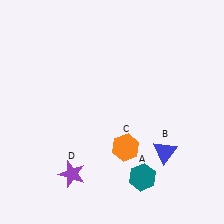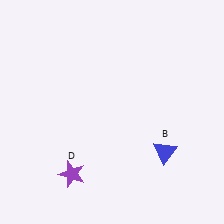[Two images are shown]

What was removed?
The orange hexagon (C), the teal hexagon (A) were removed in Image 2.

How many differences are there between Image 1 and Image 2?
There are 2 differences between the two images.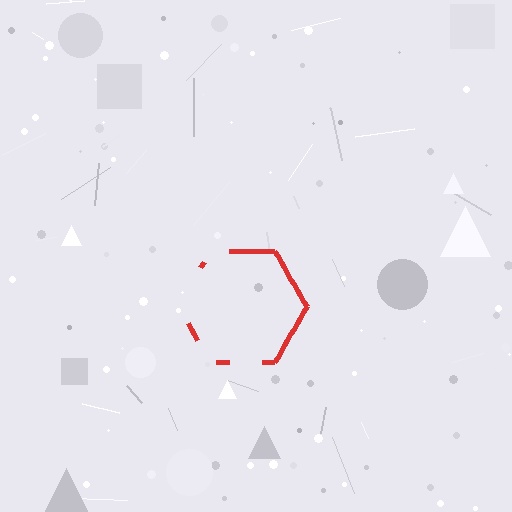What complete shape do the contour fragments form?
The contour fragments form a hexagon.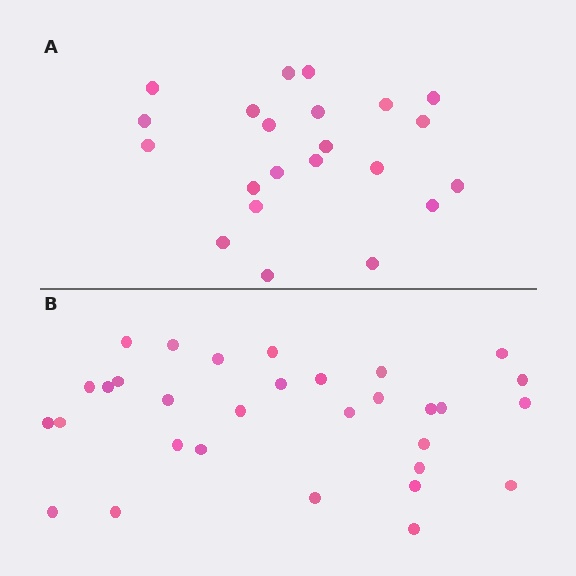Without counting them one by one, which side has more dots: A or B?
Region B (the bottom region) has more dots.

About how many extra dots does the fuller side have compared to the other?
Region B has roughly 8 or so more dots than region A.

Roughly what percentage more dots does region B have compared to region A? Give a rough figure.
About 40% more.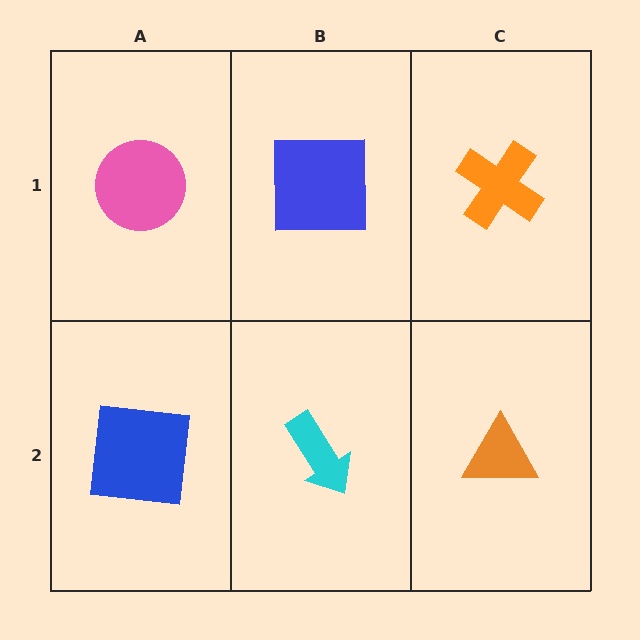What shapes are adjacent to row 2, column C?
An orange cross (row 1, column C), a cyan arrow (row 2, column B).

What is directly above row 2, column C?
An orange cross.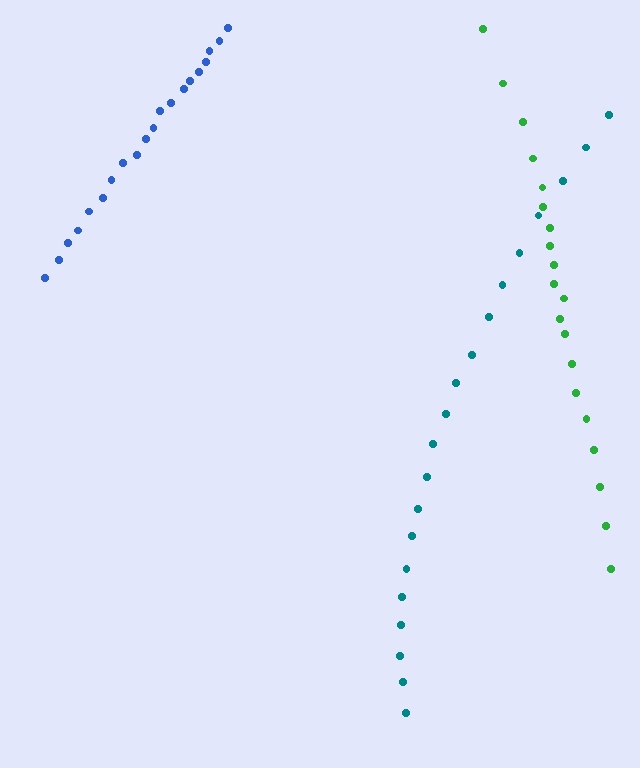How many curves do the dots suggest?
There are 3 distinct paths.